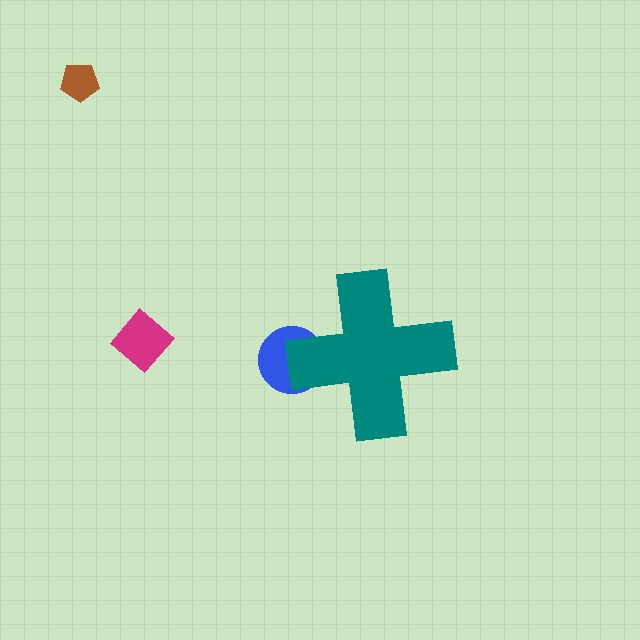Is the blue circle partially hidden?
Yes, the blue circle is partially hidden behind the teal cross.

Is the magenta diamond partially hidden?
No, the magenta diamond is fully visible.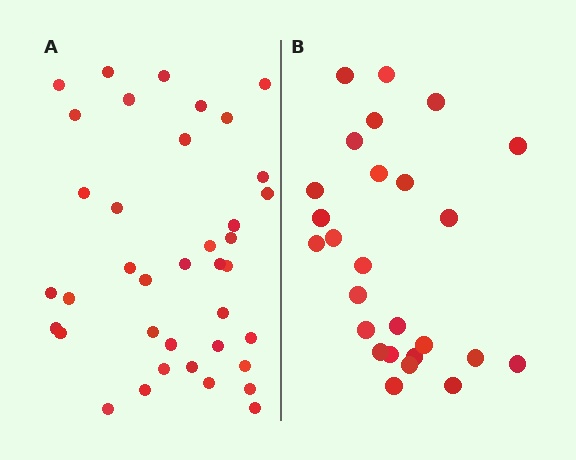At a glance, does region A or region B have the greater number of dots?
Region A (the left region) has more dots.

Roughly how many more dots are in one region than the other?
Region A has roughly 12 or so more dots than region B.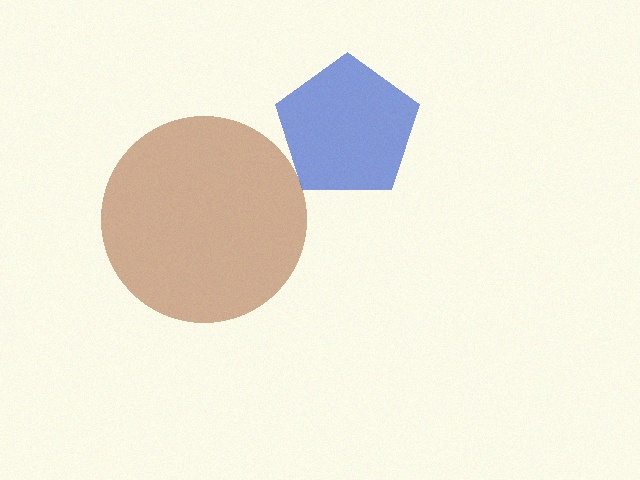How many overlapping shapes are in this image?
There are 2 overlapping shapes in the image.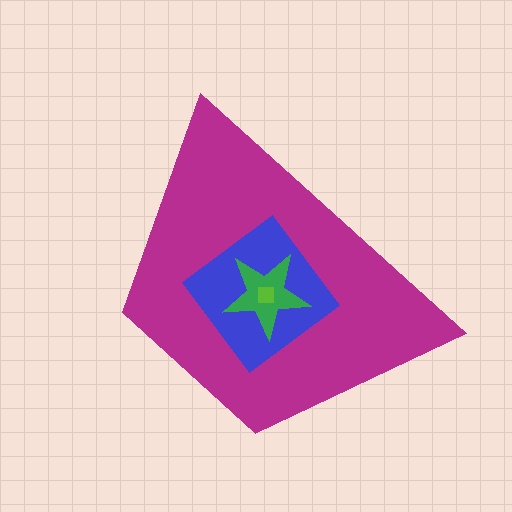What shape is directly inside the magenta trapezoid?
The blue diamond.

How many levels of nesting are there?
4.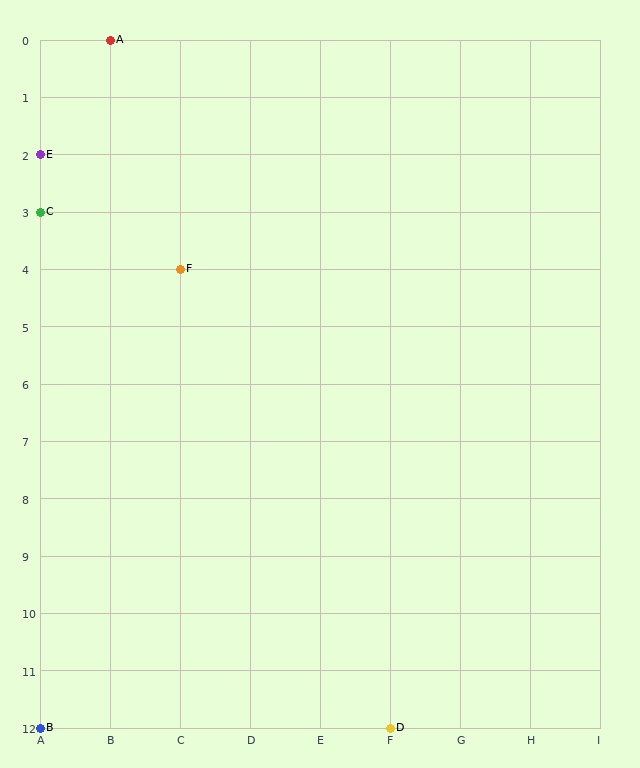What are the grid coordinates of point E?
Point E is at grid coordinates (A, 2).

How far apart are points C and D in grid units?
Points C and D are 5 columns and 9 rows apart (about 10.3 grid units diagonally).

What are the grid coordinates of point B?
Point B is at grid coordinates (A, 12).